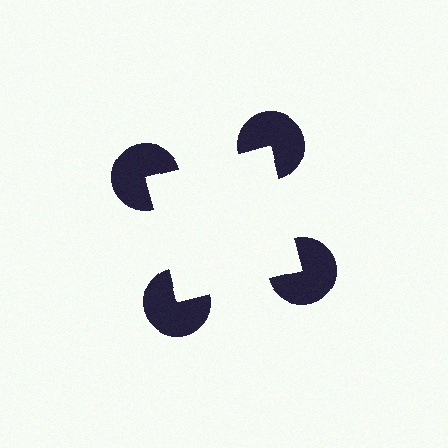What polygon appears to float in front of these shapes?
An illusory square — its edges are inferred from the aligned wedge cuts in the pac-man discs, not physically drawn.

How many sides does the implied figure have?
4 sides.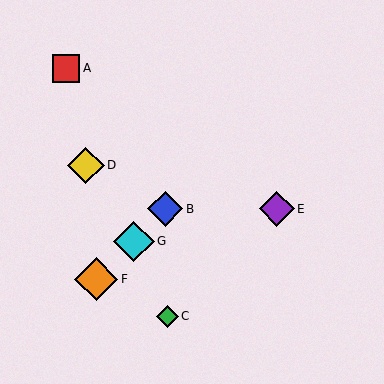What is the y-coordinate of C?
Object C is at y≈316.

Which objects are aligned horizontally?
Objects B, E are aligned horizontally.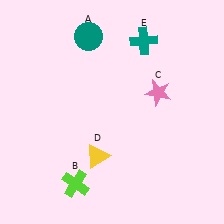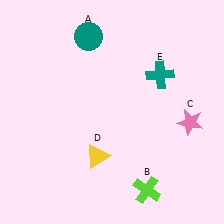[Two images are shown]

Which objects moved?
The objects that moved are: the lime cross (B), the pink star (C), the teal cross (E).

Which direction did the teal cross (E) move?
The teal cross (E) moved down.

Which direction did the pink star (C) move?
The pink star (C) moved right.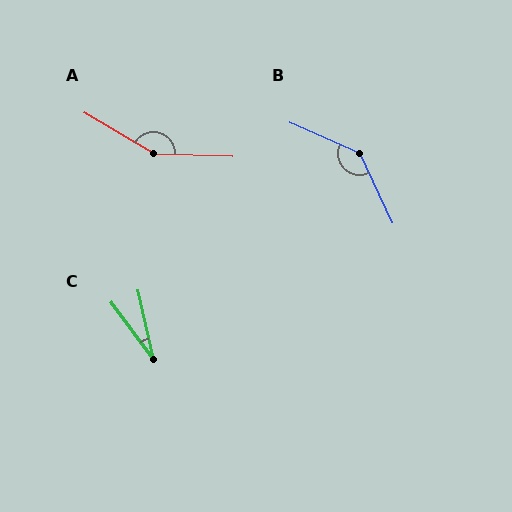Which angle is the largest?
A, at approximately 151 degrees.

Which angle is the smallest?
C, at approximately 24 degrees.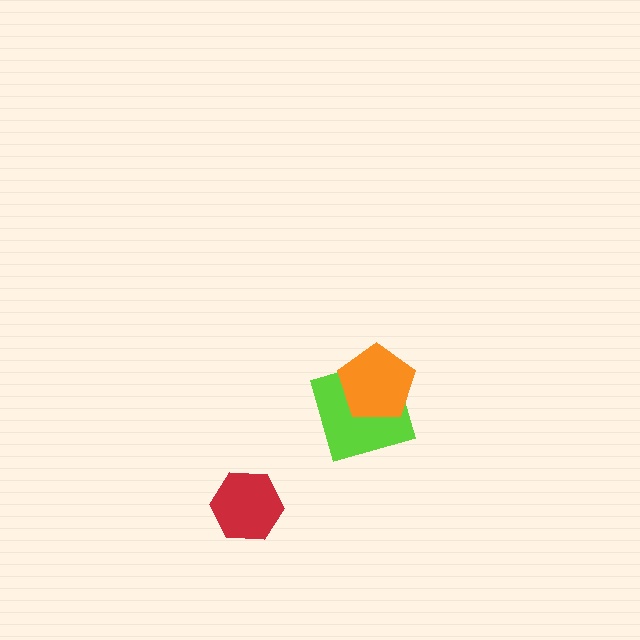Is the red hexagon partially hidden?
No, no other shape covers it.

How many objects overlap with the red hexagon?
0 objects overlap with the red hexagon.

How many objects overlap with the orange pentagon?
1 object overlaps with the orange pentagon.